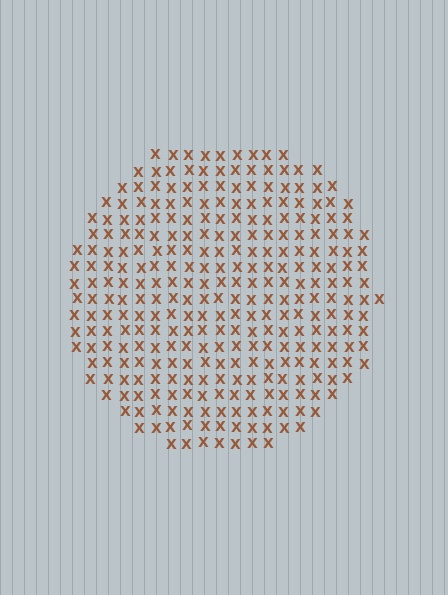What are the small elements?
The small elements are letter X's.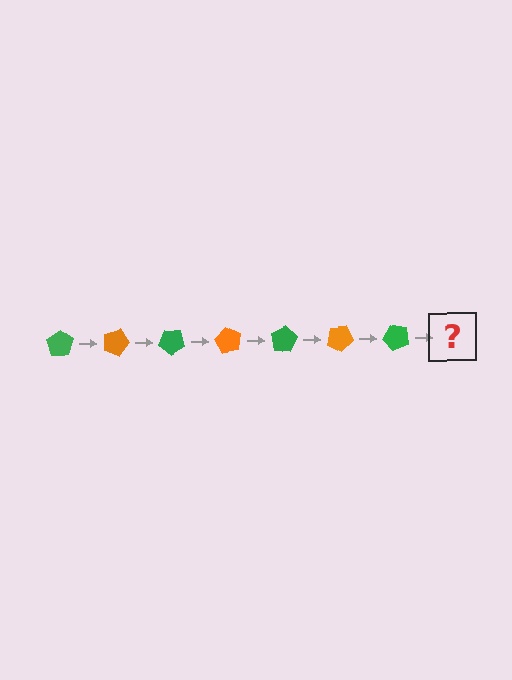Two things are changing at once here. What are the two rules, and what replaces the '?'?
The two rules are that it rotates 20 degrees each step and the color cycles through green and orange. The '?' should be an orange pentagon, rotated 140 degrees from the start.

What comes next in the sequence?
The next element should be an orange pentagon, rotated 140 degrees from the start.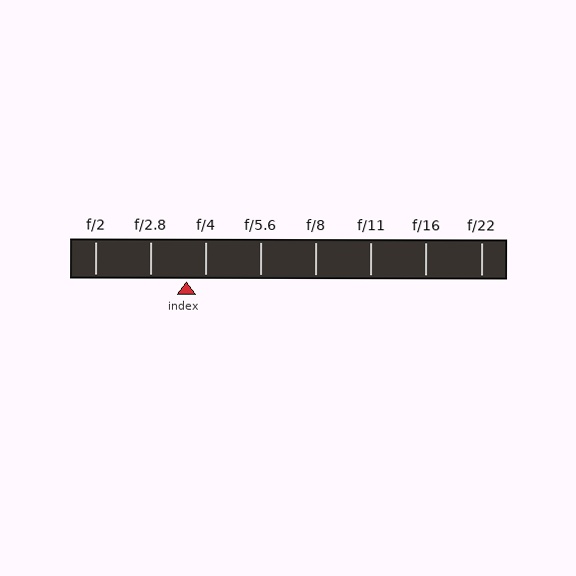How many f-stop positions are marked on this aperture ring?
There are 8 f-stop positions marked.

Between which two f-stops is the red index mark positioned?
The index mark is between f/2.8 and f/4.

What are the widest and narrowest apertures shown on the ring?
The widest aperture shown is f/2 and the narrowest is f/22.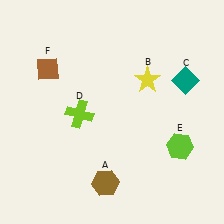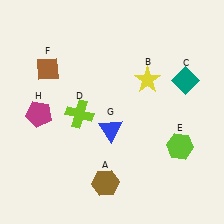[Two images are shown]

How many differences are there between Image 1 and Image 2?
There are 2 differences between the two images.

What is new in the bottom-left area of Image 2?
A blue triangle (G) was added in the bottom-left area of Image 2.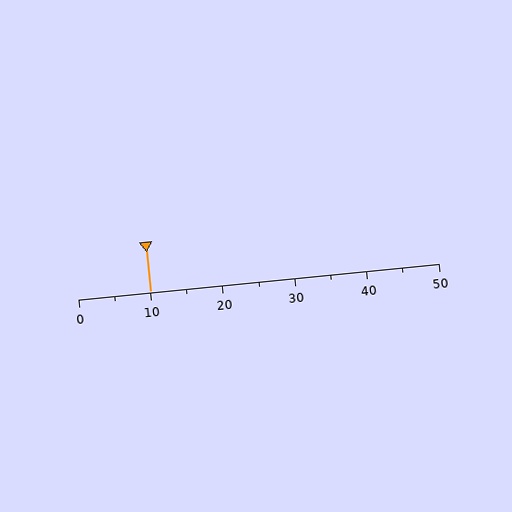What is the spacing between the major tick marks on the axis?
The major ticks are spaced 10 apart.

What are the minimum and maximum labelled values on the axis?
The axis runs from 0 to 50.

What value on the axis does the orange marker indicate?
The marker indicates approximately 10.